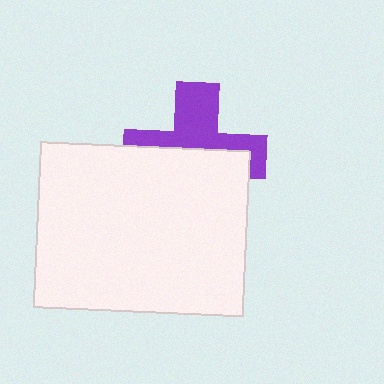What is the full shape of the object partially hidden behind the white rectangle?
The partially hidden object is a purple cross.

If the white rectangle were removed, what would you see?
You would see the complete purple cross.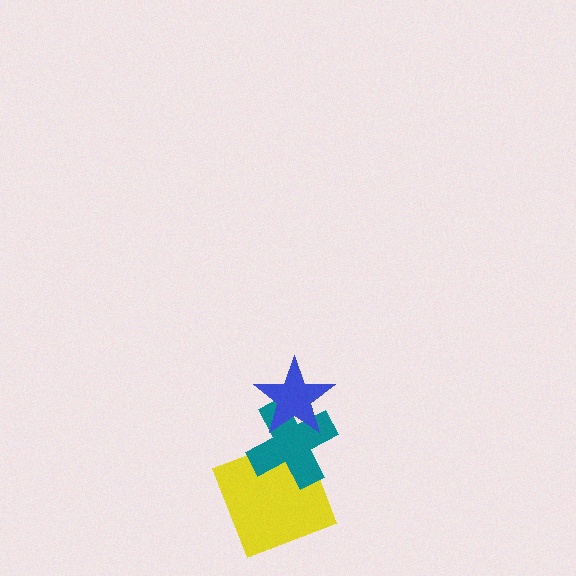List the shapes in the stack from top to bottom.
From top to bottom: the blue star, the teal cross, the yellow square.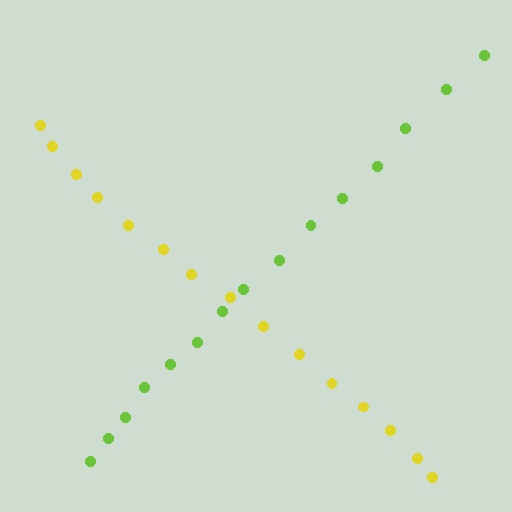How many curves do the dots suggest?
There are 2 distinct paths.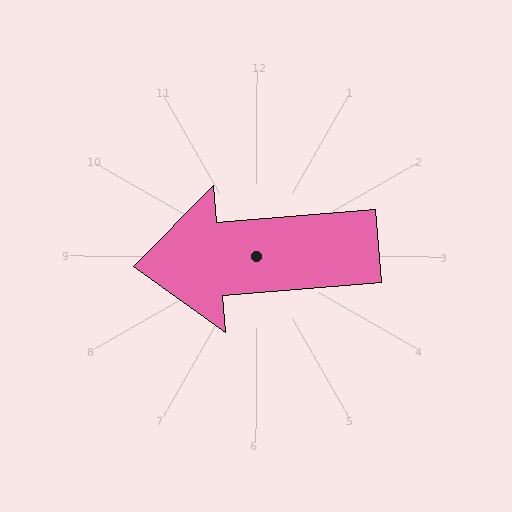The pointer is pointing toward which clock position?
Roughly 9 o'clock.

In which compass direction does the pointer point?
West.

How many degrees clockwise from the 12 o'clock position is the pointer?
Approximately 265 degrees.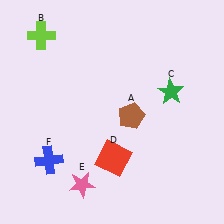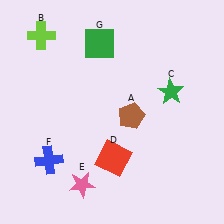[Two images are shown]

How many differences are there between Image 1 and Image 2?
There is 1 difference between the two images.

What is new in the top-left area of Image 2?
A green square (G) was added in the top-left area of Image 2.